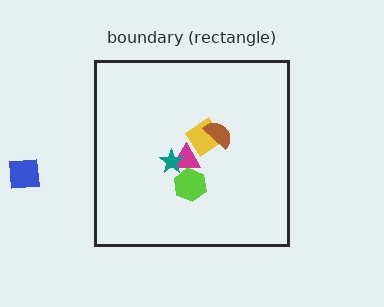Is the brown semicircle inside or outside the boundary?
Inside.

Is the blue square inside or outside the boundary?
Outside.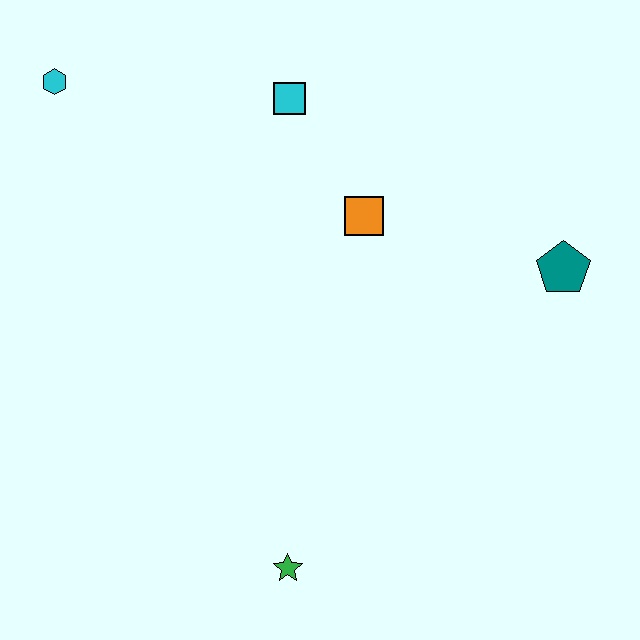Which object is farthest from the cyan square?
The green star is farthest from the cyan square.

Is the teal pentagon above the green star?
Yes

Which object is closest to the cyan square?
The orange square is closest to the cyan square.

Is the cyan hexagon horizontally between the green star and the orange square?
No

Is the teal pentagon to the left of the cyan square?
No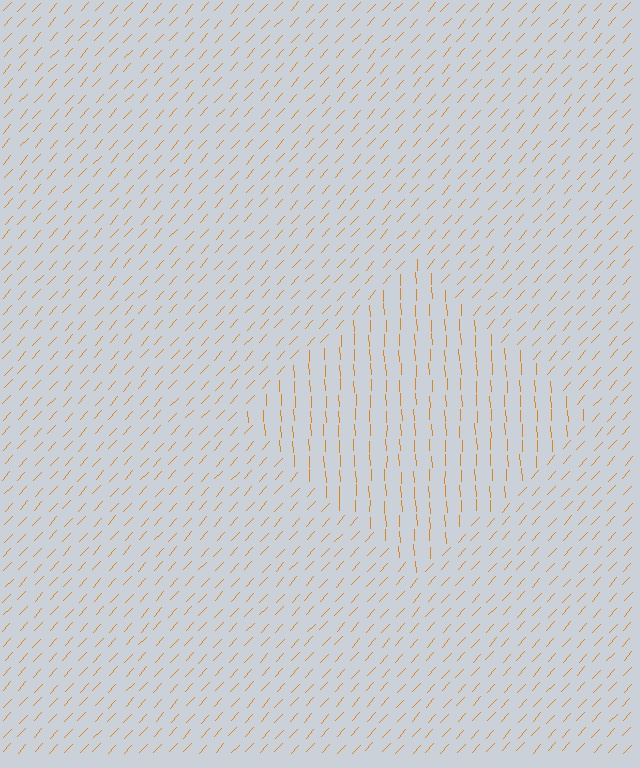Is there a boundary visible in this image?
Yes, there is a texture boundary formed by a change in line orientation.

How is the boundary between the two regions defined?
The boundary is defined purely by a change in line orientation (approximately 45 degrees difference). All lines are the same color and thickness.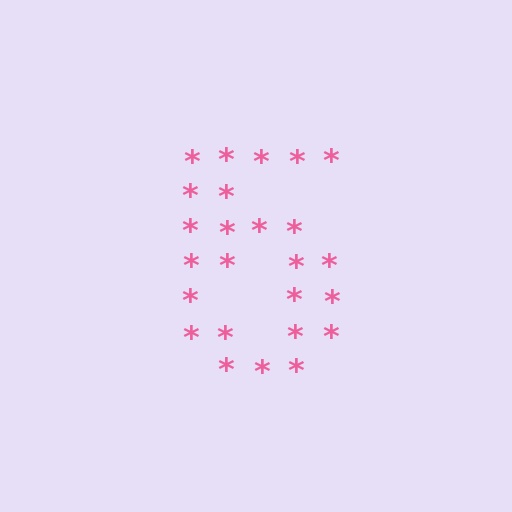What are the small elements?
The small elements are asterisks.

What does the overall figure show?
The overall figure shows the digit 6.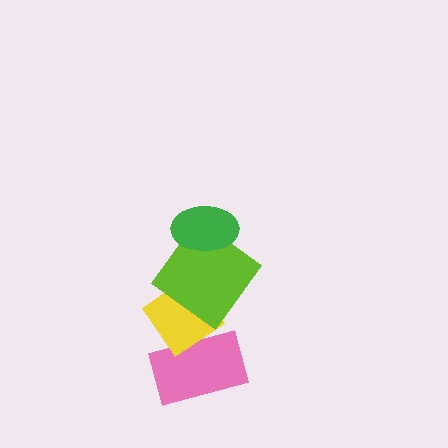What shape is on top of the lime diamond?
The green ellipse is on top of the lime diamond.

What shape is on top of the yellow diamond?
The lime diamond is on top of the yellow diamond.